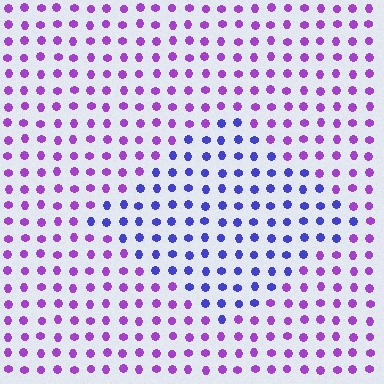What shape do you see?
I see a diamond.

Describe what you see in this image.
The image is filled with small purple elements in a uniform arrangement. A diamond-shaped region is visible where the elements are tinted to a slightly different hue, forming a subtle color boundary.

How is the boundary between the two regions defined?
The boundary is defined purely by a slight shift in hue (about 43 degrees). Spacing, size, and orientation are identical on both sides.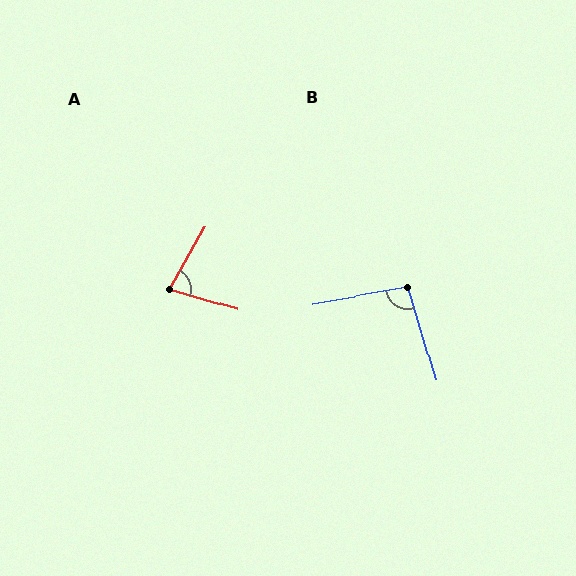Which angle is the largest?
B, at approximately 97 degrees.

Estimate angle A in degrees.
Approximately 76 degrees.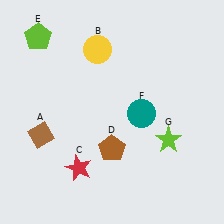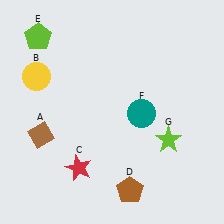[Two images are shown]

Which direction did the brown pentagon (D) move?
The brown pentagon (D) moved down.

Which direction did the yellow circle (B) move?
The yellow circle (B) moved left.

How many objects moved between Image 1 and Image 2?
2 objects moved between the two images.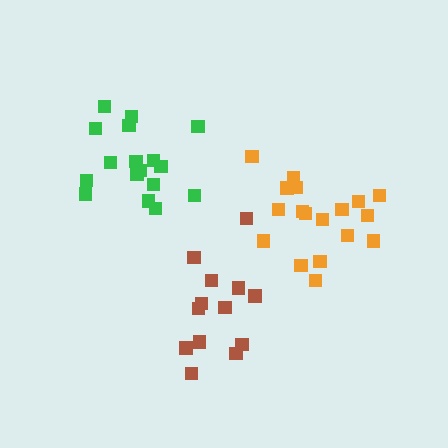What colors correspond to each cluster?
The clusters are colored: brown, green, orange.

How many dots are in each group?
Group 1: 13 dots, Group 2: 17 dots, Group 3: 18 dots (48 total).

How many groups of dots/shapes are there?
There are 3 groups.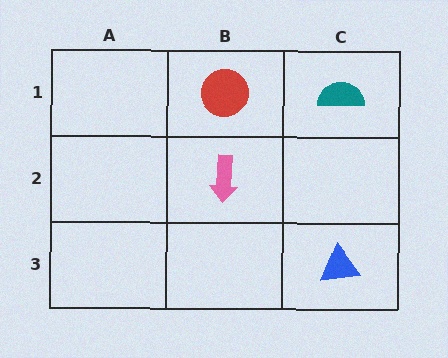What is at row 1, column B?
A red circle.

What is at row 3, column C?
A blue triangle.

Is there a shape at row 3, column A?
No, that cell is empty.